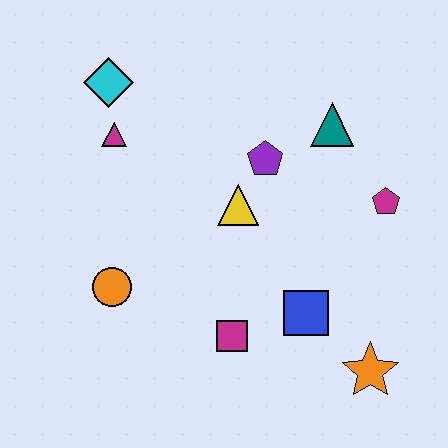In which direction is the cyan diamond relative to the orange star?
The cyan diamond is above the orange star.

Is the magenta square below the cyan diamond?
Yes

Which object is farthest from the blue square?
The cyan diamond is farthest from the blue square.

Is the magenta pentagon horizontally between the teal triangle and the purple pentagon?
No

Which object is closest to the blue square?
The magenta square is closest to the blue square.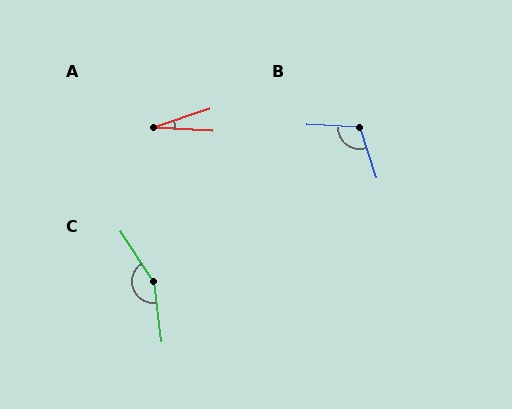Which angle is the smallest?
A, at approximately 21 degrees.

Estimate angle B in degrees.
Approximately 110 degrees.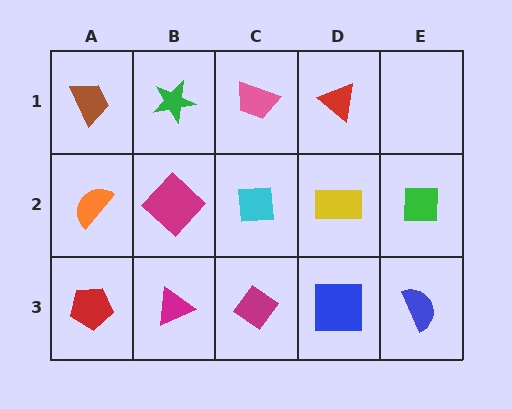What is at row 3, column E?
A blue semicircle.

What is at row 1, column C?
A pink trapezoid.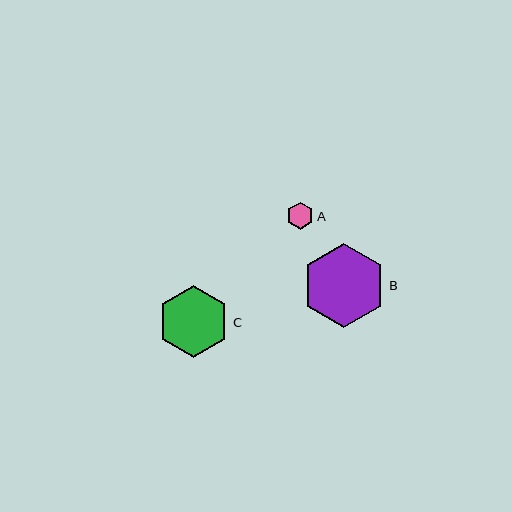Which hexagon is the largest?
Hexagon B is the largest with a size of approximately 84 pixels.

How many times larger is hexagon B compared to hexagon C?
Hexagon B is approximately 1.2 times the size of hexagon C.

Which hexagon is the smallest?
Hexagon A is the smallest with a size of approximately 28 pixels.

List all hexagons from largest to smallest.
From largest to smallest: B, C, A.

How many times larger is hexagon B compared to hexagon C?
Hexagon B is approximately 1.2 times the size of hexagon C.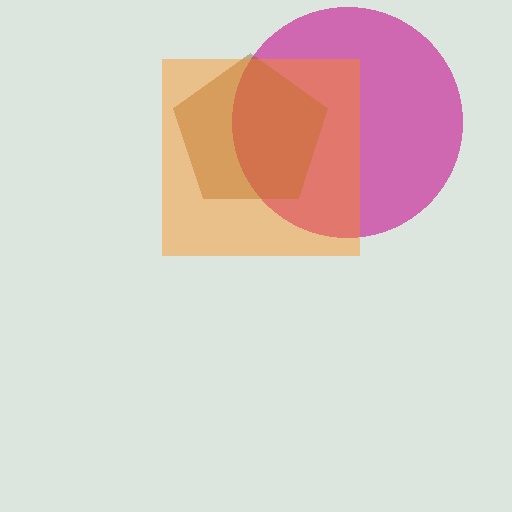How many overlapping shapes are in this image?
There are 3 overlapping shapes in the image.